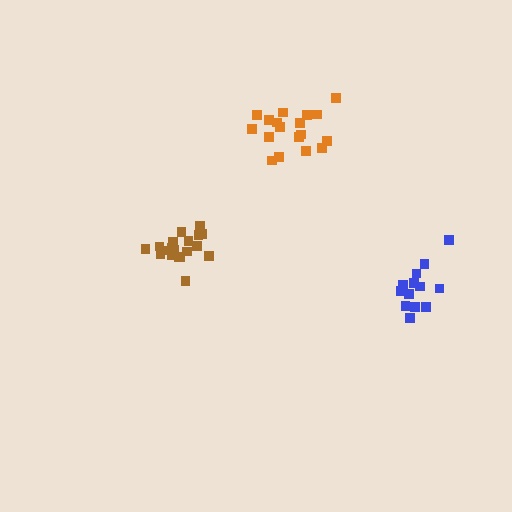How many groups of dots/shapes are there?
There are 3 groups.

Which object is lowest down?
The blue cluster is bottommost.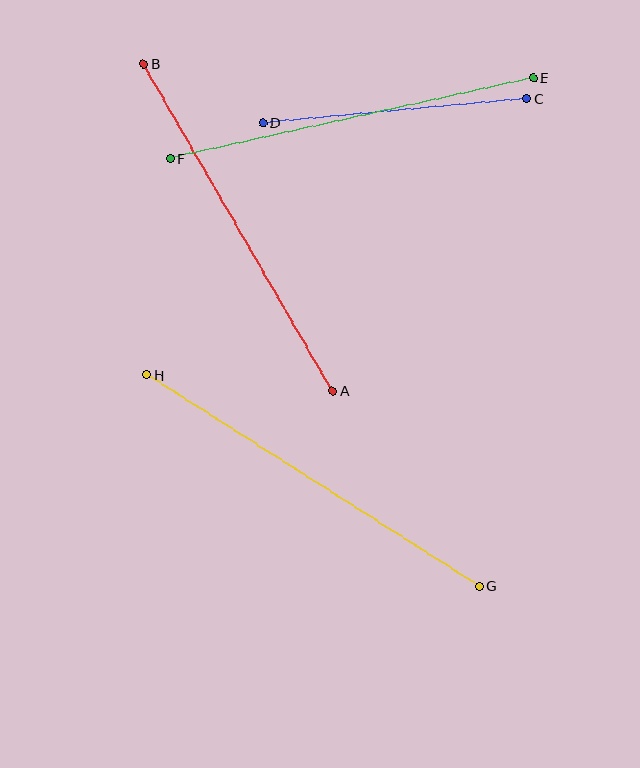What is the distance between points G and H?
The distance is approximately 393 pixels.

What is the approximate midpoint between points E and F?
The midpoint is at approximately (351, 118) pixels.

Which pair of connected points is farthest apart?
Points G and H are farthest apart.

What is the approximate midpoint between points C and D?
The midpoint is at approximately (395, 111) pixels.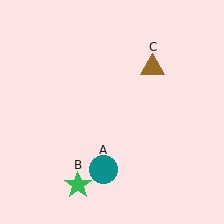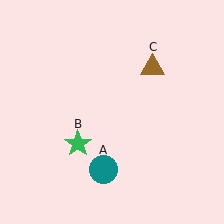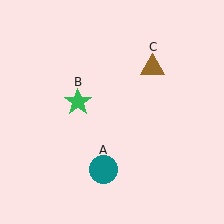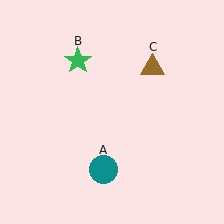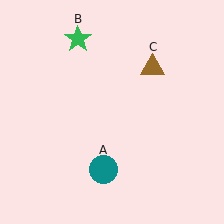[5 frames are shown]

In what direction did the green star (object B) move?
The green star (object B) moved up.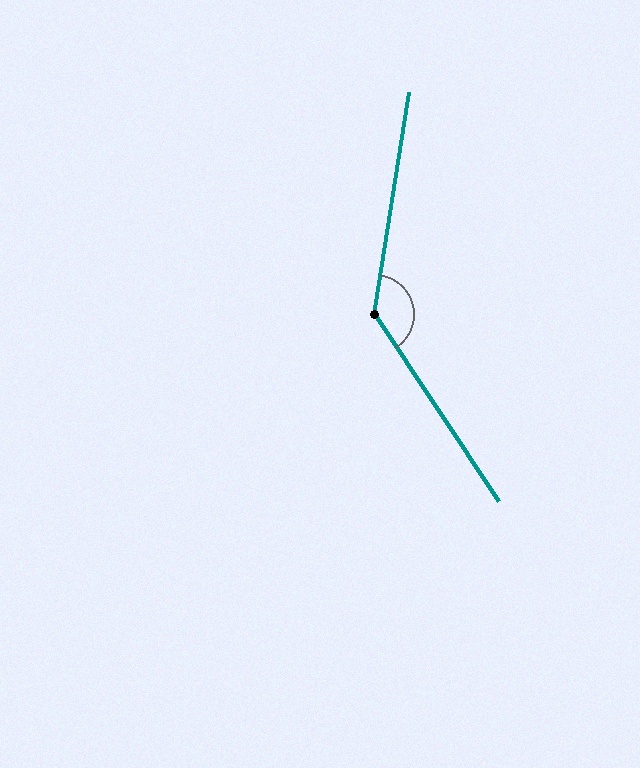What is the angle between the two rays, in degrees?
Approximately 137 degrees.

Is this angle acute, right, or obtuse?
It is obtuse.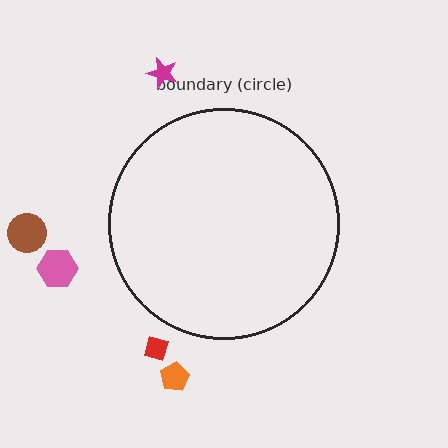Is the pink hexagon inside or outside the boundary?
Outside.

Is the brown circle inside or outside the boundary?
Outside.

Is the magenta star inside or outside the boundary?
Outside.